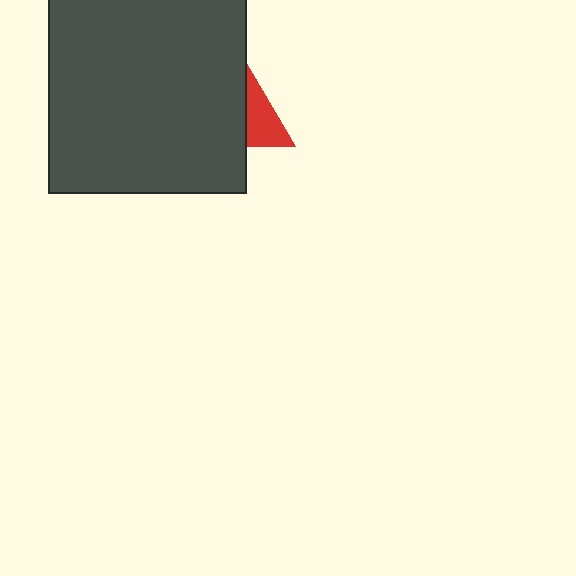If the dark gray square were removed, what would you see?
You would see the complete red triangle.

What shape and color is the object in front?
The object in front is a dark gray square.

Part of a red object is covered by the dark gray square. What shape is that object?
It is a triangle.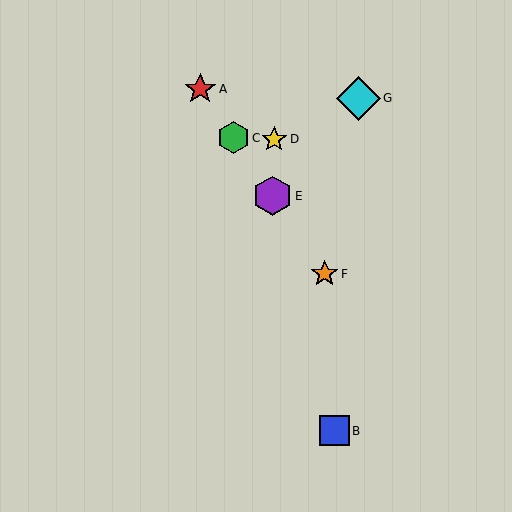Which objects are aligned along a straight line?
Objects A, C, E, F are aligned along a straight line.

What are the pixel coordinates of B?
Object B is at (335, 431).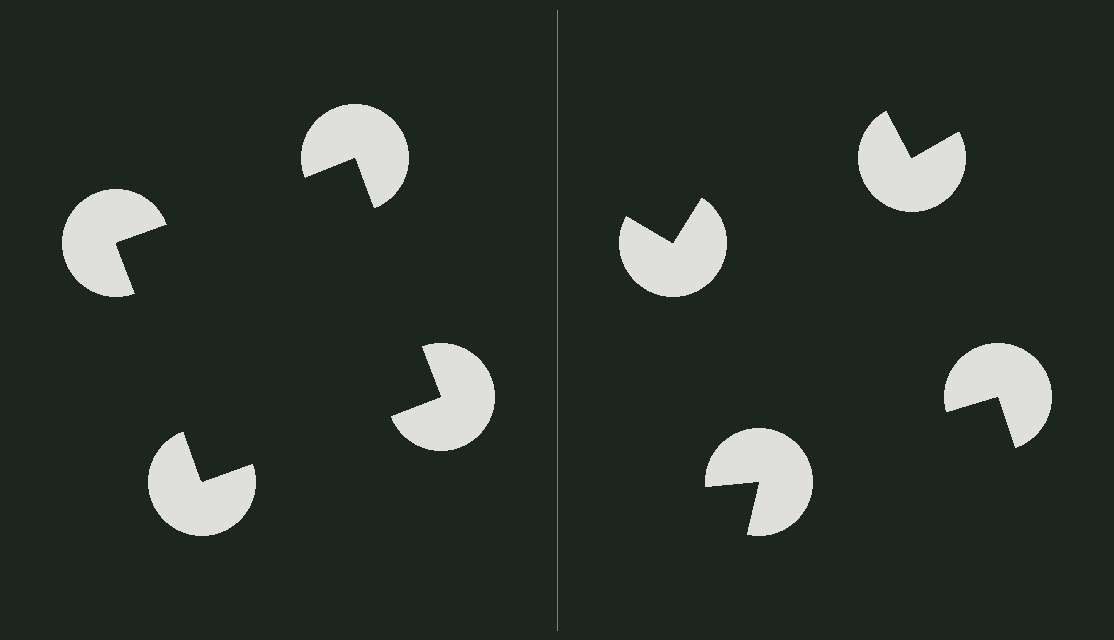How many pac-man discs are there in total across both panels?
8 — 4 on each side.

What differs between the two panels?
The pac-man discs are positioned identically on both sides; only the wedge orientations differ. On the left they align to a square; on the right they are misaligned.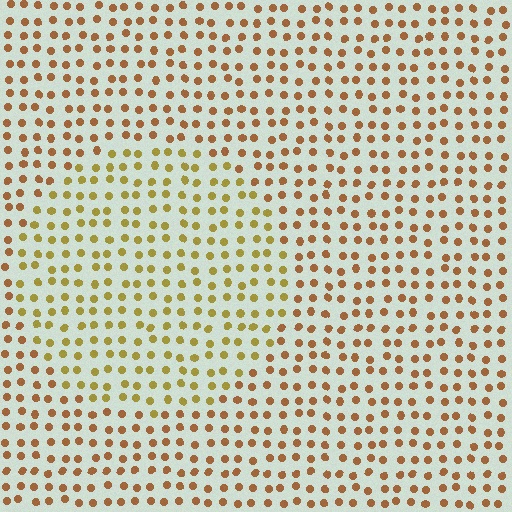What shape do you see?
I see a circle.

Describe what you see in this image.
The image is filled with small brown elements in a uniform arrangement. A circle-shaped region is visible where the elements are tinted to a slightly different hue, forming a subtle color boundary.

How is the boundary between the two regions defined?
The boundary is defined purely by a slight shift in hue (about 29 degrees). Spacing, size, and orientation are identical on both sides.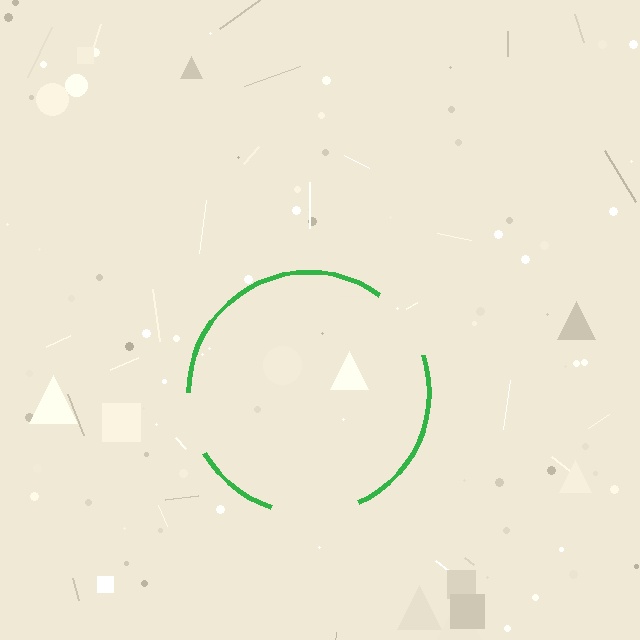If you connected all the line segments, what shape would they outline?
They would outline a circle.